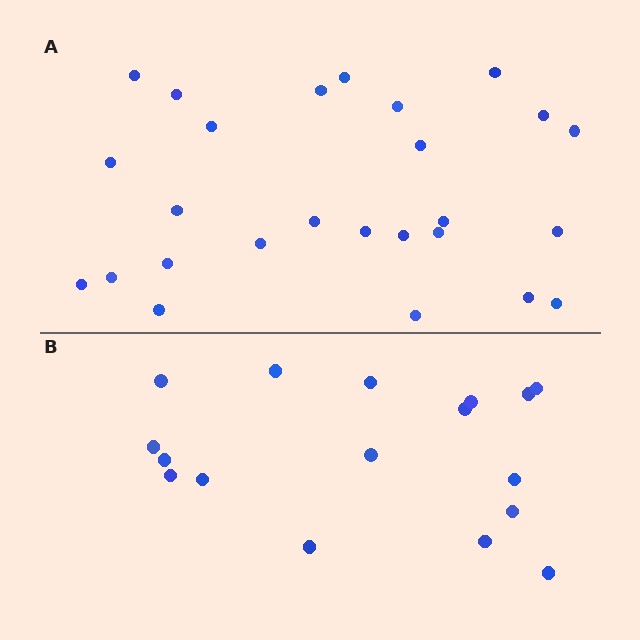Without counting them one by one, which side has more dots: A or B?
Region A (the top region) has more dots.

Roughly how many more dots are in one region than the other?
Region A has roughly 8 or so more dots than region B.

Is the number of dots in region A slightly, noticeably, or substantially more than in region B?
Region A has substantially more. The ratio is roughly 1.5 to 1.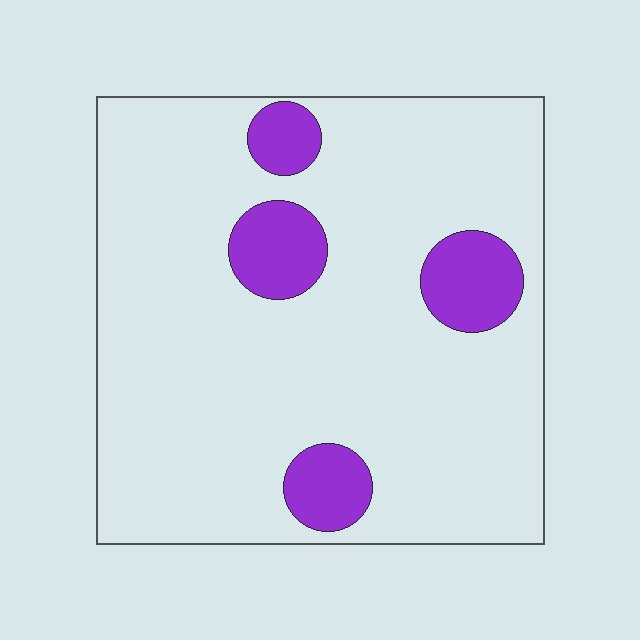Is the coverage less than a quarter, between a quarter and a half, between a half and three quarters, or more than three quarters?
Less than a quarter.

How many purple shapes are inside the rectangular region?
4.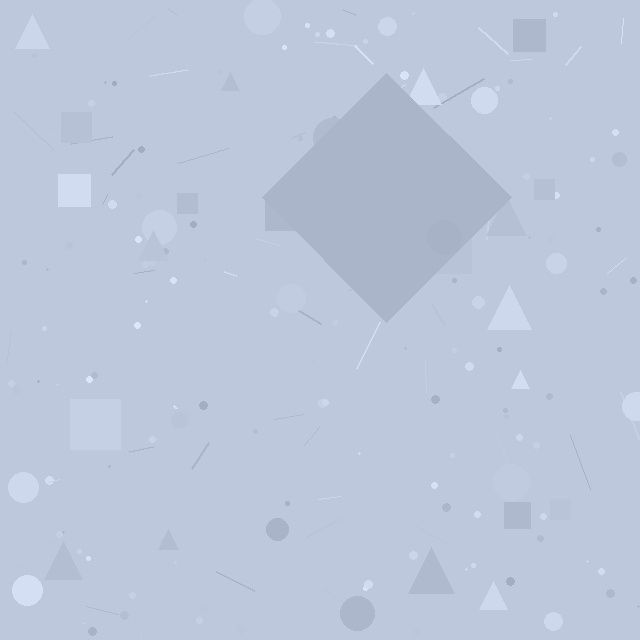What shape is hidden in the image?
A diamond is hidden in the image.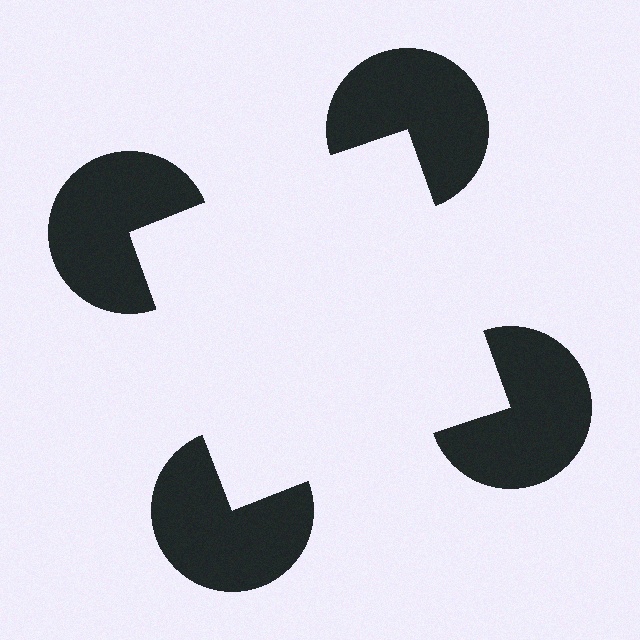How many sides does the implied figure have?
4 sides.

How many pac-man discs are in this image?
There are 4 — one at each vertex of the illusory square.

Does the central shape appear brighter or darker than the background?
It typically appears slightly brighter than the background, even though no actual brightness change is drawn.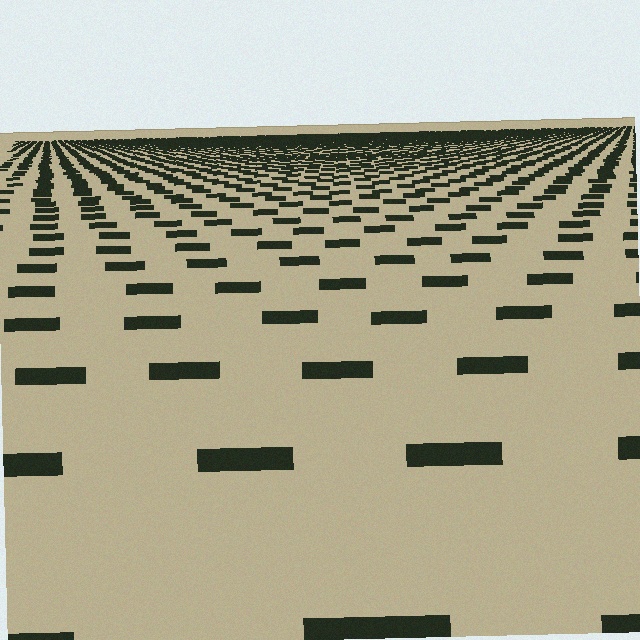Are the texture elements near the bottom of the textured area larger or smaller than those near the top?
Larger. Near the bottom, elements are closer to the viewer and appear at a bigger on-screen size.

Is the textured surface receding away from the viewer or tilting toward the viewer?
The surface is receding away from the viewer. Texture elements get smaller and denser toward the top.